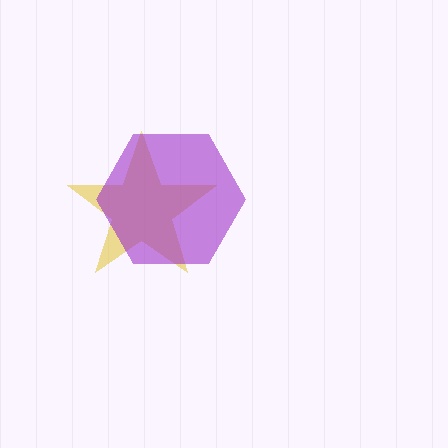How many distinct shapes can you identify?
There are 2 distinct shapes: a yellow star, a purple hexagon.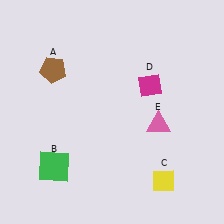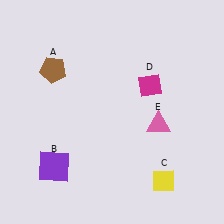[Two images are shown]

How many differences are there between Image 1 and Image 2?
There is 1 difference between the two images.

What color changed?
The square (B) changed from green in Image 1 to purple in Image 2.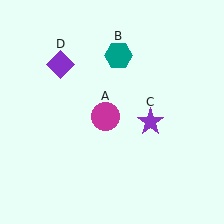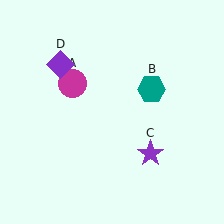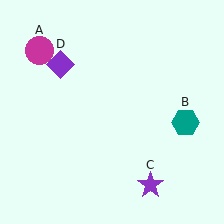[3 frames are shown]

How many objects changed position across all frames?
3 objects changed position: magenta circle (object A), teal hexagon (object B), purple star (object C).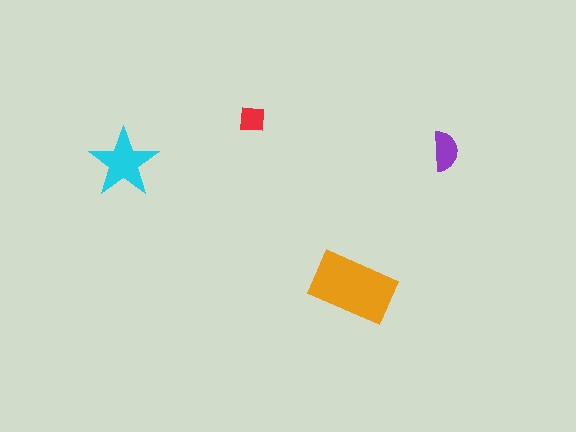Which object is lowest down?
The orange rectangle is bottommost.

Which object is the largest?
The orange rectangle.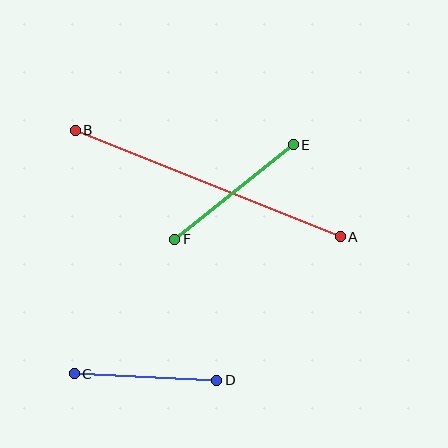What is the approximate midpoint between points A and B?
The midpoint is at approximately (208, 183) pixels.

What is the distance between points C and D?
The distance is approximately 143 pixels.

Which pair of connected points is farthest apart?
Points A and B are farthest apart.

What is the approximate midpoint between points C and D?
The midpoint is at approximately (146, 377) pixels.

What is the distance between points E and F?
The distance is approximately 152 pixels.